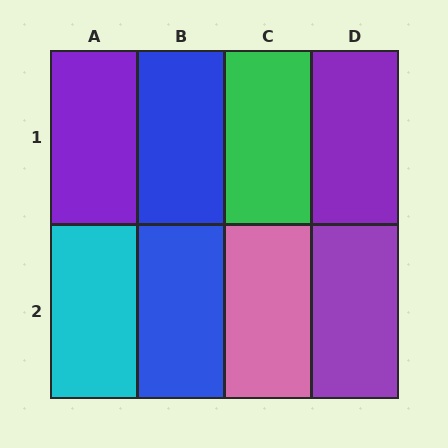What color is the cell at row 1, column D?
Purple.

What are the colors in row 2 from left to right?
Cyan, blue, pink, purple.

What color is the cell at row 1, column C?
Green.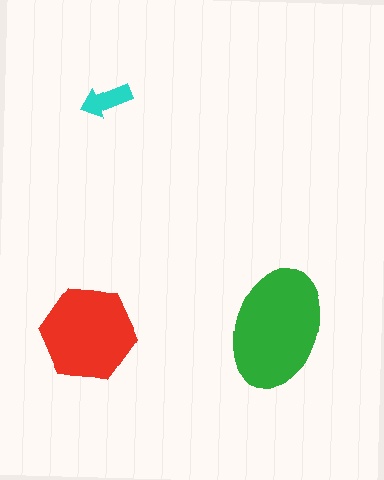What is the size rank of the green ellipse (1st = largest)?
1st.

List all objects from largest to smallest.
The green ellipse, the red hexagon, the cyan arrow.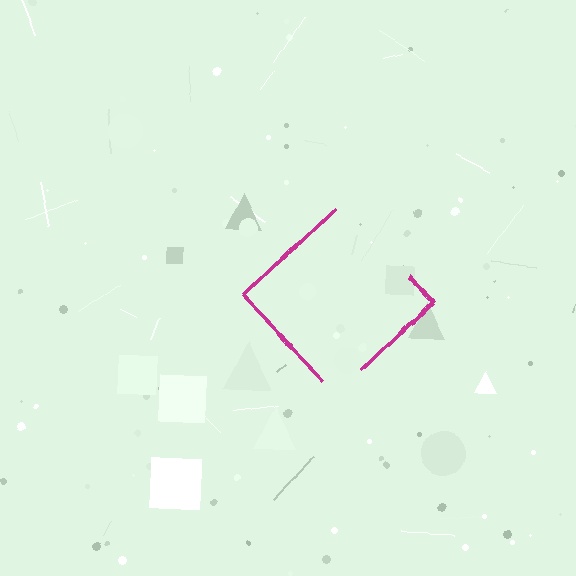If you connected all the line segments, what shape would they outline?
They would outline a diamond.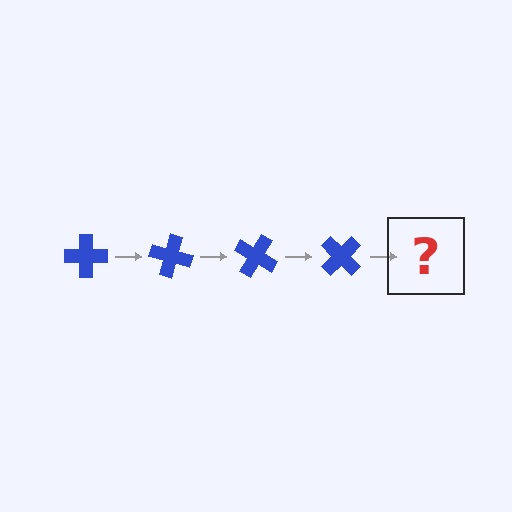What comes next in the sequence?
The next element should be a blue cross rotated 60 degrees.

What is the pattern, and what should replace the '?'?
The pattern is that the cross rotates 15 degrees each step. The '?' should be a blue cross rotated 60 degrees.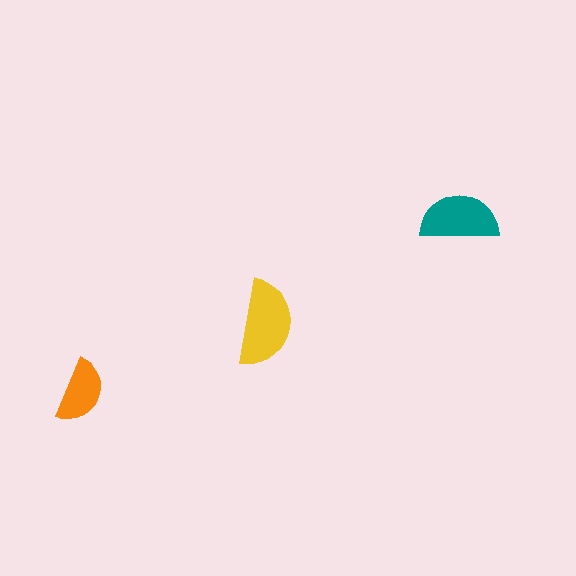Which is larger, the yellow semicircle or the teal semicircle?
The yellow one.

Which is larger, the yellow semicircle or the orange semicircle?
The yellow one.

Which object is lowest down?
The orange semicircle is bottommost.